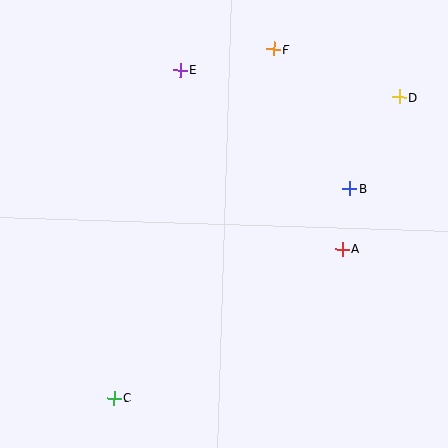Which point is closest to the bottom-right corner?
Point A is closest to the bottom-right corner.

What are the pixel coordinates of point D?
Point D is at (399, 97).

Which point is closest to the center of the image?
Point A at (343, 249) is closest to the center.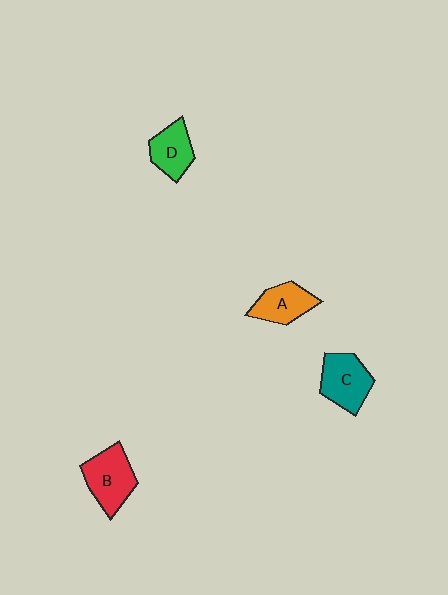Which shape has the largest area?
Shape B (red).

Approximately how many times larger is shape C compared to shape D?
Approximately 1.2 times.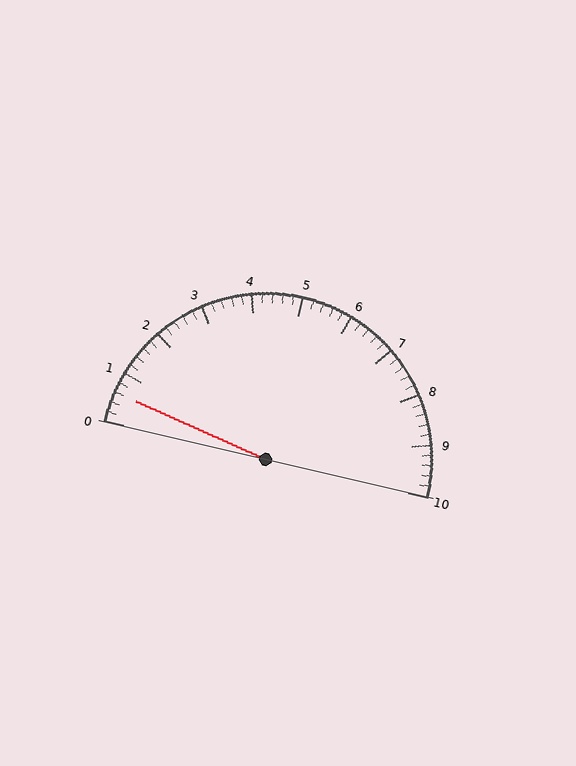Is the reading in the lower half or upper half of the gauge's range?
The reading is in the lower half of the range (0 to 10).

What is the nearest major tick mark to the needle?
The nearest major tick mark is 1.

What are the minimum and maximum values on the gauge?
The gauge ranges from 0 to 10.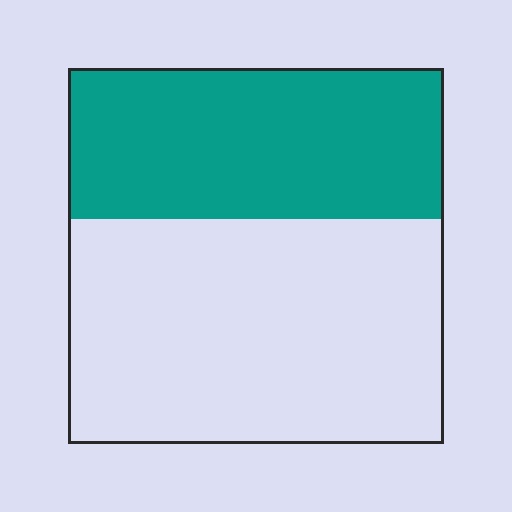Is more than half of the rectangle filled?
No.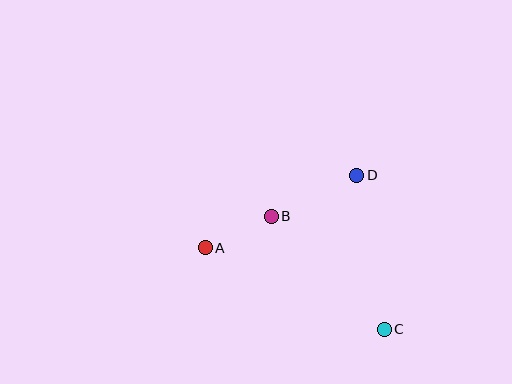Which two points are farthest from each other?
Points A and C are farthest from each other.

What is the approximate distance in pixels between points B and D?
The distance between B and D is approximately 95 pixels.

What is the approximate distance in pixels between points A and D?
The distance between A and D is approximately 168 pixels.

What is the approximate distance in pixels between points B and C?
The distance between B and C is approximately 160 pixels.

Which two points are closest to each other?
Points A and B are closest to each other.